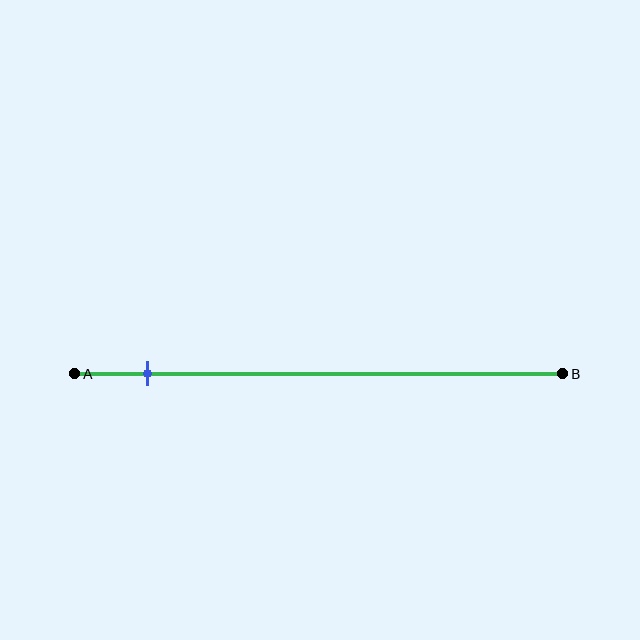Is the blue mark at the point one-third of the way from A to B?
No, the mark is at about 15% from A, not at the 33% one-third point.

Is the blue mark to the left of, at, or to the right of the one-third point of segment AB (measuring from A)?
The blue mark is to the left of the one-third point of segment AB.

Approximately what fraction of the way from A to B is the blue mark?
The blue mark is approximately 15% of the way from A to B.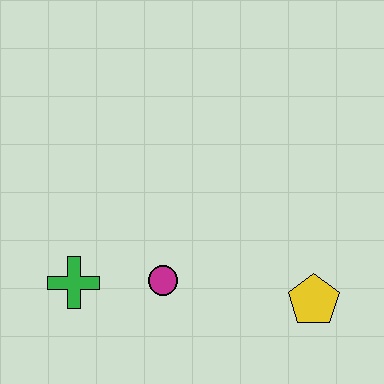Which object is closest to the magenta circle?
The green cross is closest to the magenta circle.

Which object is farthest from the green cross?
The yellow pentagon is farthest from the green cross.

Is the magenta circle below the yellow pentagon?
No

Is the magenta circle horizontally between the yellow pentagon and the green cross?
Yes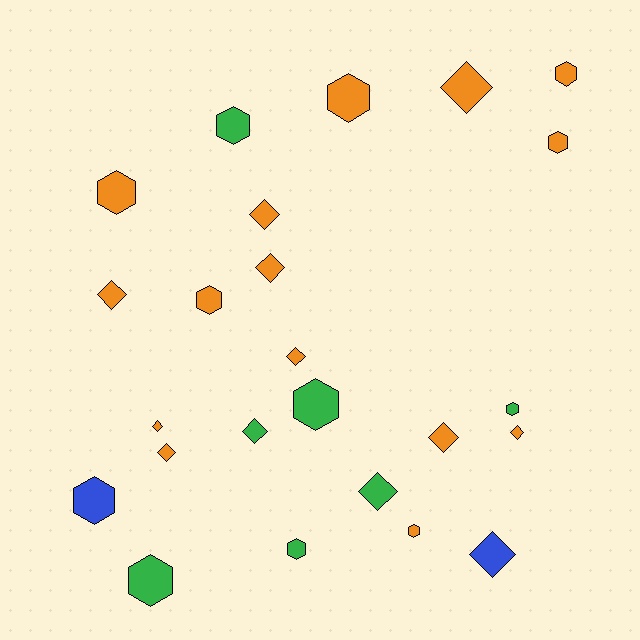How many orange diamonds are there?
There are 9 orange diamonds.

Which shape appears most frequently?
Hexagon, with 12 objects.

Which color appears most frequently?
Orange, with 15 objects.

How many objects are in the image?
There are 24 objects.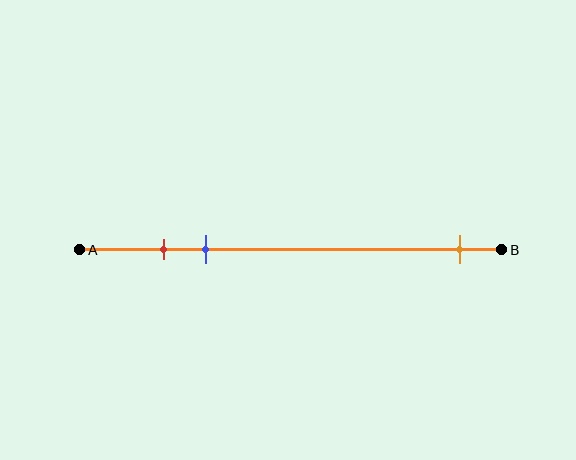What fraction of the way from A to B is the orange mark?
The orange mark is approximately 90% (0.9) of the way from A to B.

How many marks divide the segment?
There are 3 marks dividing the segment.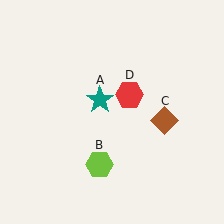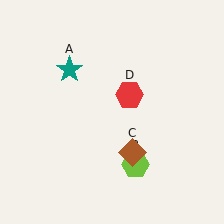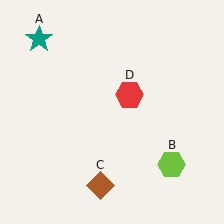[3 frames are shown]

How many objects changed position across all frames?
3 objects changed position: teal star (object A), lime hexagon (object B), brown diamond (object C).